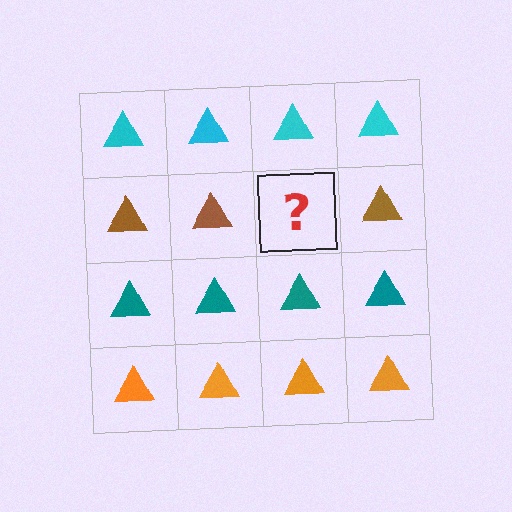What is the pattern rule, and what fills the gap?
The rule is that each row has a consistent color. The gap should be filled with a brown triangle.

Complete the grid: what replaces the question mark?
The question mark should be replaced with a brown triangle.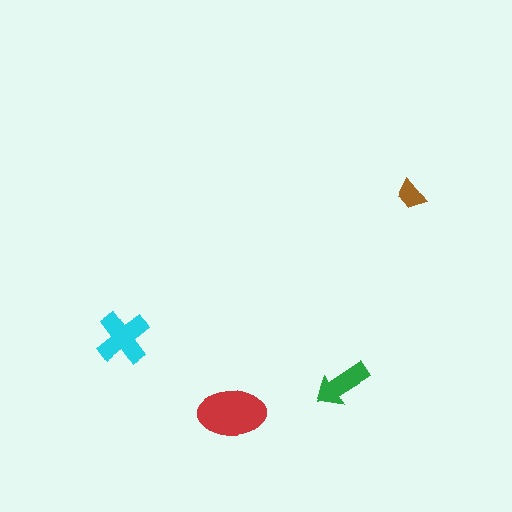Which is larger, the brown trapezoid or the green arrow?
The green arrow.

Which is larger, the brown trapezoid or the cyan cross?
The cyan cross.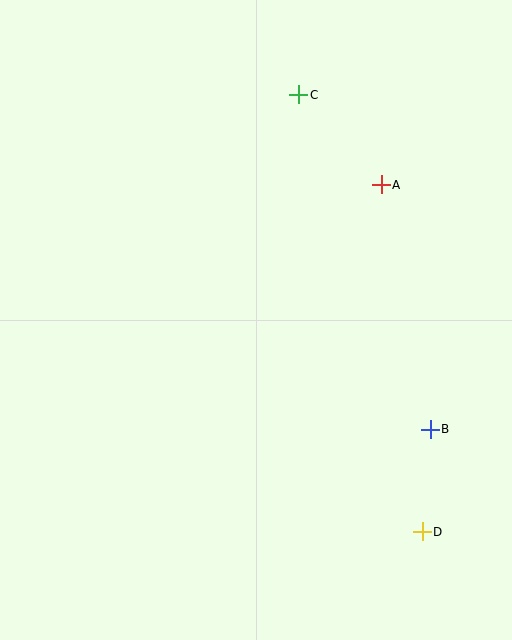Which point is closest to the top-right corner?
Point A is closest to the top-right corner.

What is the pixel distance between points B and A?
The distance between B and A is 249 pixels.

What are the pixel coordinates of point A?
Point A is at (381, 185).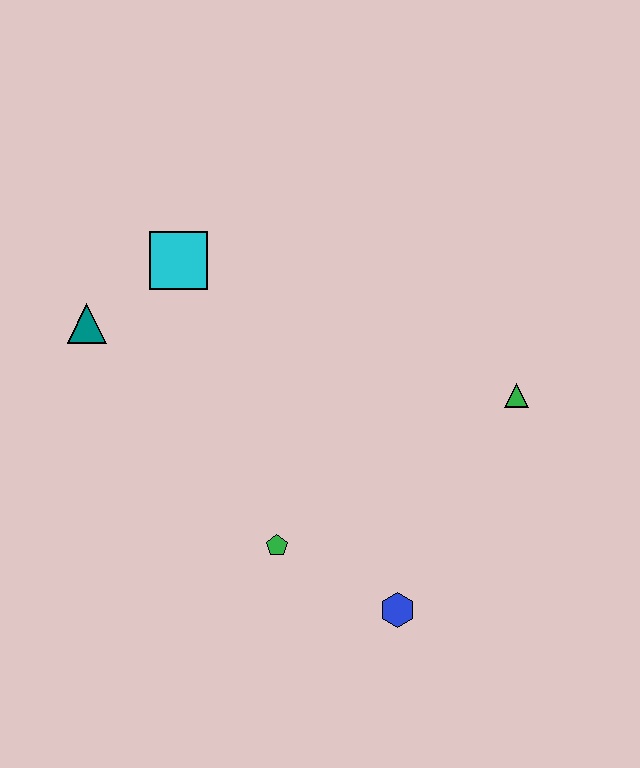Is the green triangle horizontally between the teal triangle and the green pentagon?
No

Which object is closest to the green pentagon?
The blue hexagon is closest to the green pentagon.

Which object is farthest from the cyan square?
The blue hexagon is farthest from the cyan square.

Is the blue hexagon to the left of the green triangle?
Yes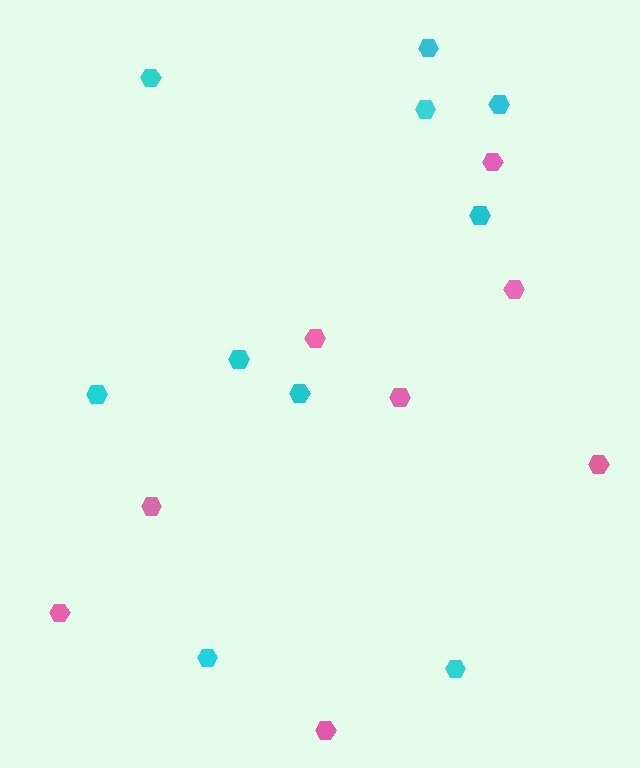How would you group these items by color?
There are 2 groups: one group of cyan hexagons (10) and one group of pink hexagons (8).